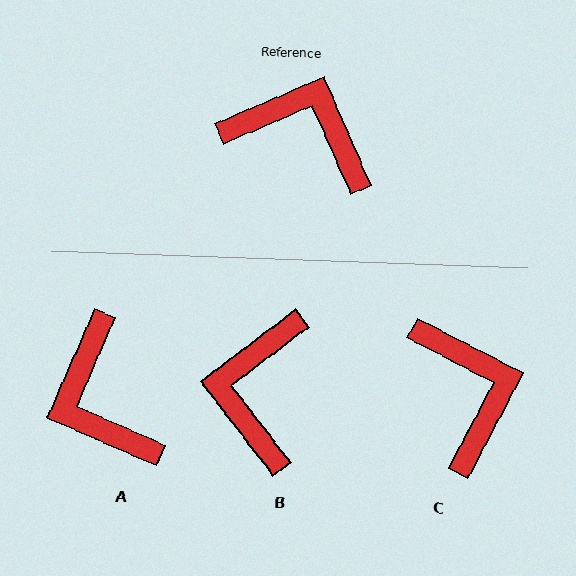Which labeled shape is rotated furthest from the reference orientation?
A, about 133 degrees away.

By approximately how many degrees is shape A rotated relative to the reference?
Approximately 133 degrees counter-clockwise.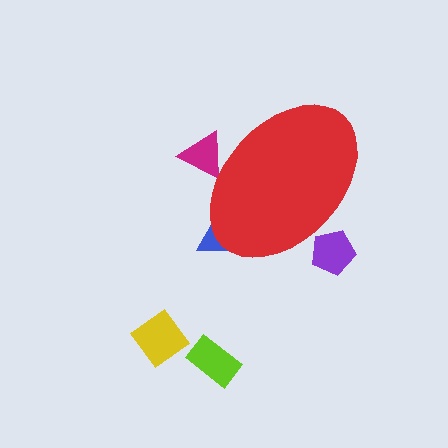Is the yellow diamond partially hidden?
No, the yellow diamond is fully visible.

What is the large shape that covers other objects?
A red ellipse.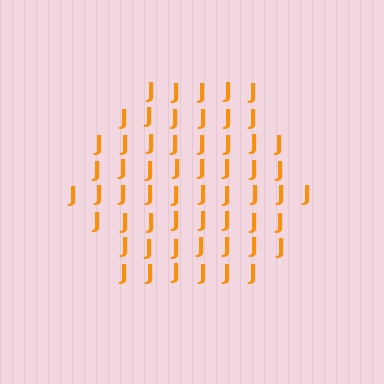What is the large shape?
The large shape is a hexagon.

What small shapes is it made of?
It is made of small letter J's.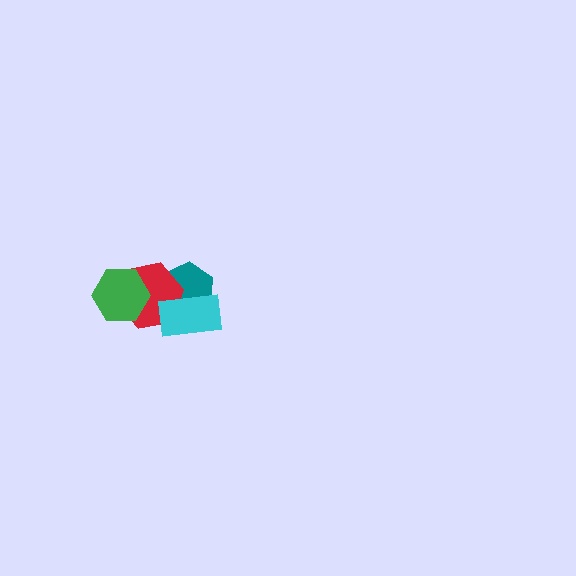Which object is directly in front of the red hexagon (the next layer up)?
The green hexagon is directly in front of the red hexagon.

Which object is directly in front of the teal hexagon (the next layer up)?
The red hexagon is directly in front of the teal hexagon.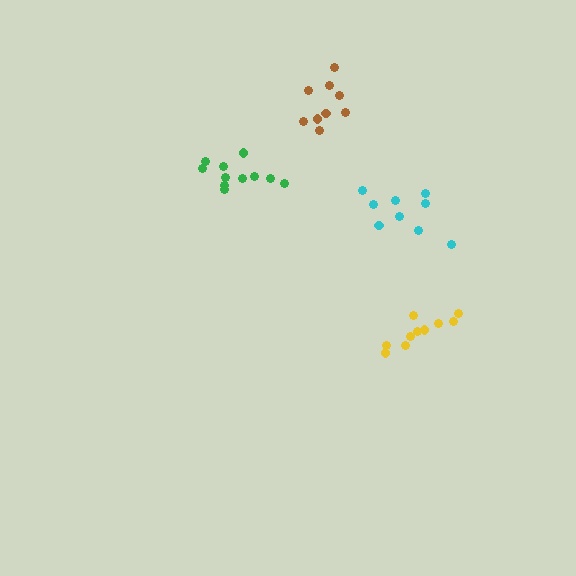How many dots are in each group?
Group 1: 10 dots, Group 2: 11 dots, Group 3: 9 dots, Group 4: 9 dots (39 total).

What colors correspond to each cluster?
The clusters are colored: yellow, green, brown, cyan.